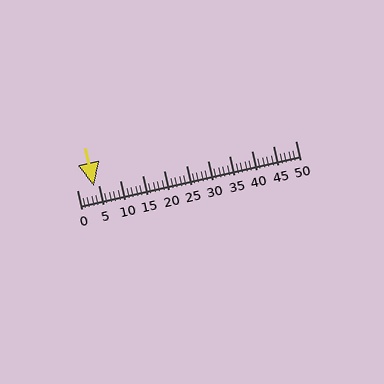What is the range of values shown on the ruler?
The ruler shows values from 0 to 50.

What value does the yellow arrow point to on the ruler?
The yellow arrow points to approximately 4.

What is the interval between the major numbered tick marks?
The major tick marks are spaced 5 units apart.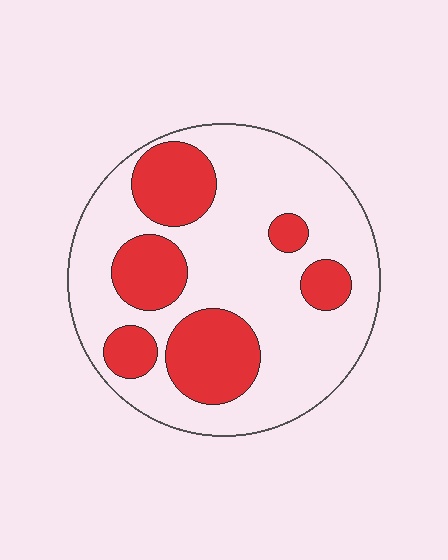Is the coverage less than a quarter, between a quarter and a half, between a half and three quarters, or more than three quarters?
Between a quarter and a half.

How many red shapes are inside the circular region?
6.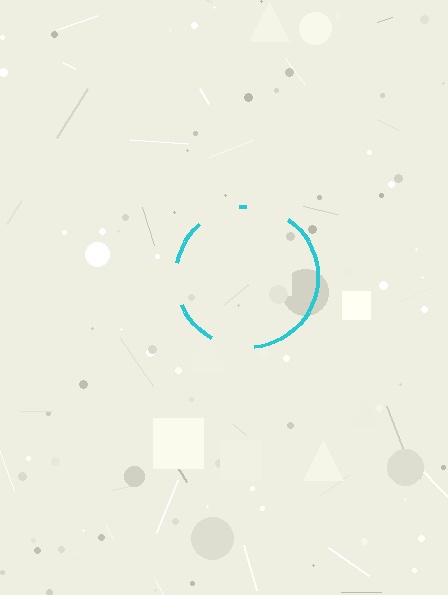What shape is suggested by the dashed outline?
The dashed outline suggests a circle.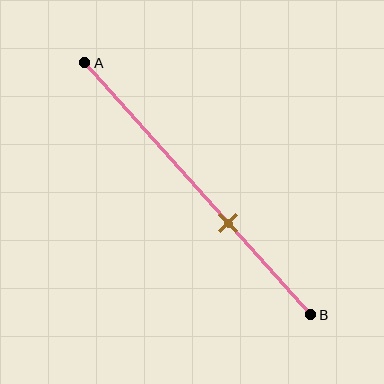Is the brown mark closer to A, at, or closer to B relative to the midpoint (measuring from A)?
The brown mark is closer to point B than the midpoint of segment AB.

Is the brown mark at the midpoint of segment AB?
No, the mark is at about 65% from A, not at the 50% midpoint.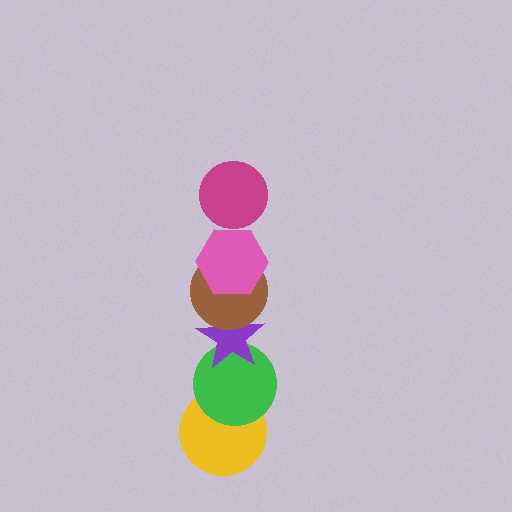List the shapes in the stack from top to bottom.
From top to bottom: the magenta circle, the pink hexagon, the brown circle, the purple star, the green circle, the yellow circle.